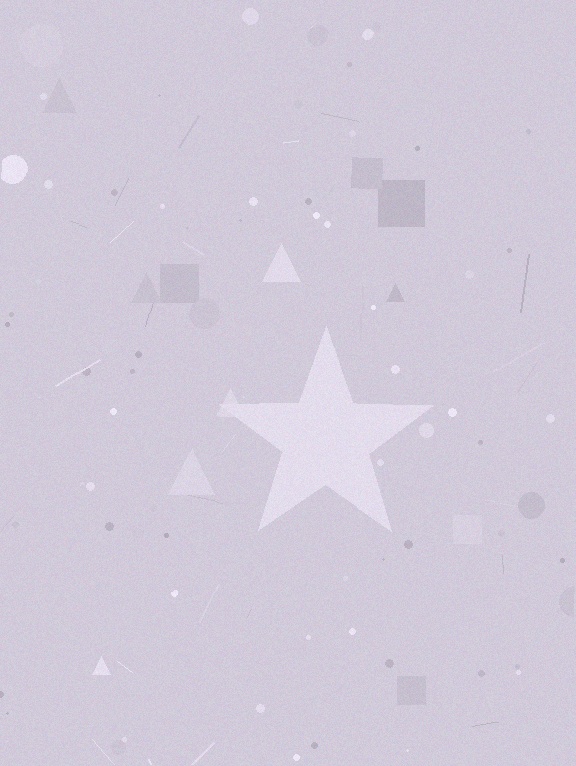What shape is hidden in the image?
A star is hidden in the image.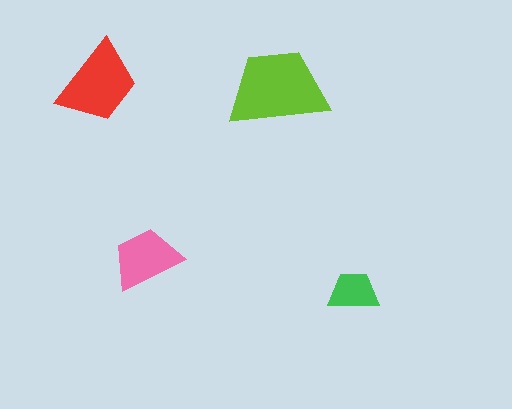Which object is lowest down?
The green trapezoid is bottommost.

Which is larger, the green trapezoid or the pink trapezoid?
The pink one.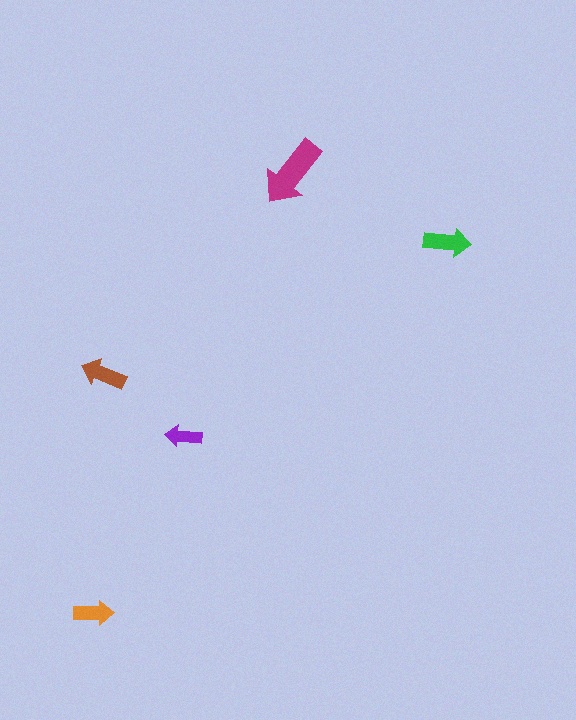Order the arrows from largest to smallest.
the magenta one, the green one, the brown one, the orange one, the purple one.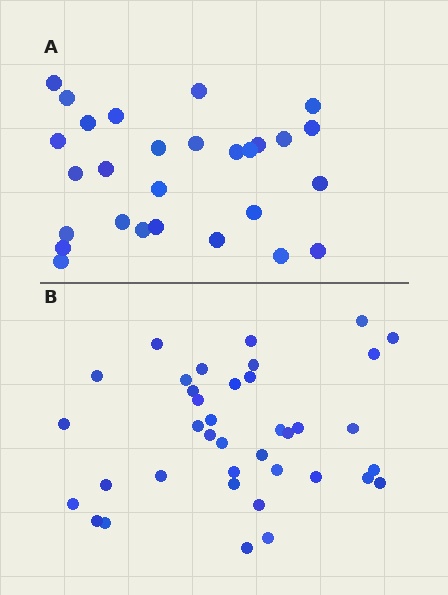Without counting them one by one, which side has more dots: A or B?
Region B (the bottom region) has more dots.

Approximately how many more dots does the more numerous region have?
Region B has roughly 10 or so more dots than region A.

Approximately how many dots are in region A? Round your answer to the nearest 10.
About 30 dots. (The exact count is 28, which rounds to 30.)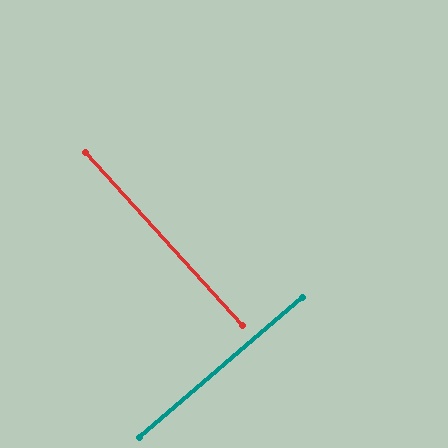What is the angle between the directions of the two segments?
Approximately 88 degrees.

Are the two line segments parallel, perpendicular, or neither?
Perpendicular — they meet at approximately 88°.